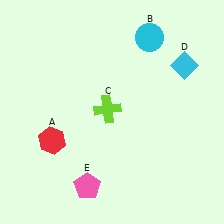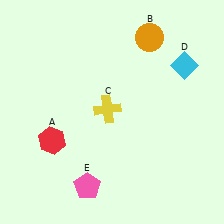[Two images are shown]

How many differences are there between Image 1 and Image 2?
There are 2 differences between the two images.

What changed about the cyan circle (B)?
In Image 1, B is cyan. In Image 2, it changed to orange.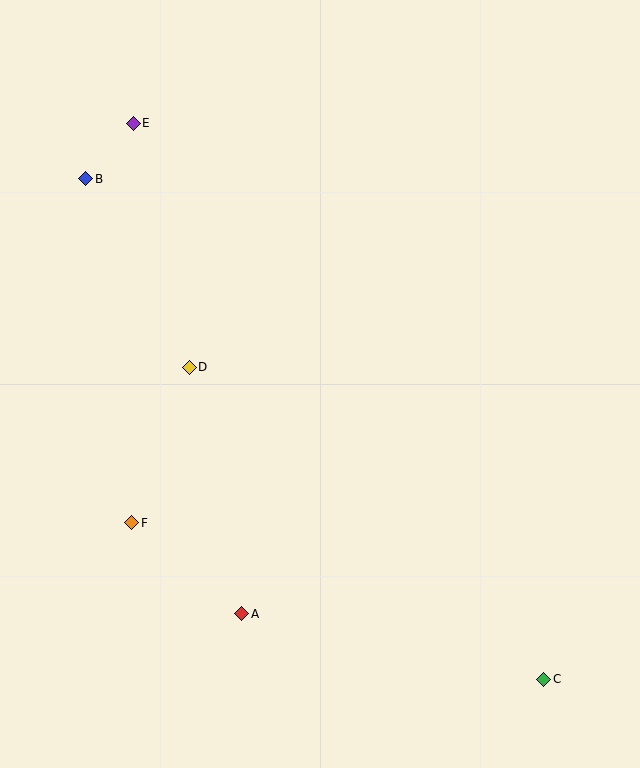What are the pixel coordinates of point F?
Point F is at (132, 523).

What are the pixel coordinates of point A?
Point A is at (242, 614).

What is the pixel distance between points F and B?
The distance between F and B is 347 pixels.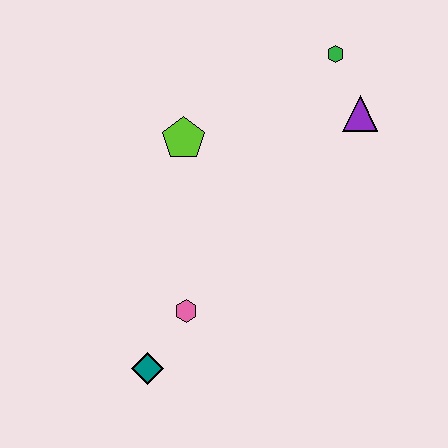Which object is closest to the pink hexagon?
The teal diamond is closest to the pink hexagon.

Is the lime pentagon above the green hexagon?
No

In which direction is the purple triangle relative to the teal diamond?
The purple triangle is above the teal diamond.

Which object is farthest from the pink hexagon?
The green hexagon is farthest from the pink hexagon.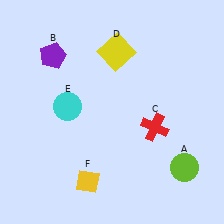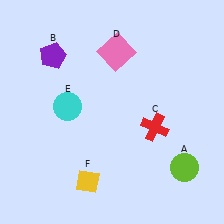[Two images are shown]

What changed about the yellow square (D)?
In Image 1, D is yellow. In Image 2, it changed to pink.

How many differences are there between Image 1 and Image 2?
There is 1 difference between the two images.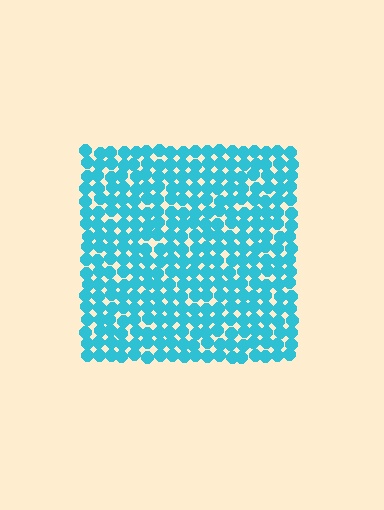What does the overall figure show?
The overall figure shows a square.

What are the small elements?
The small elements are circles.